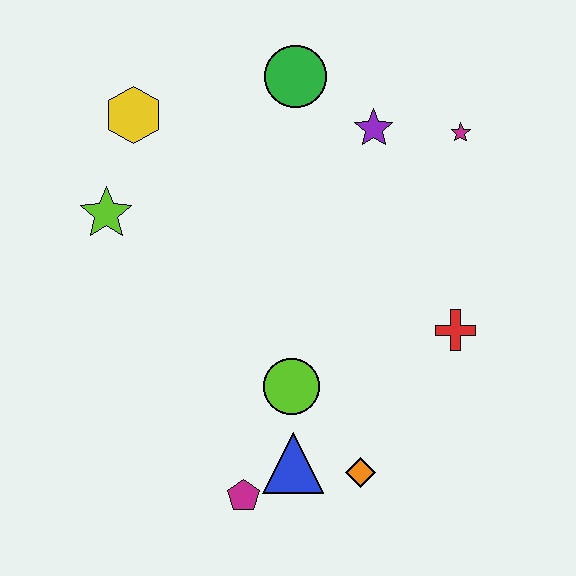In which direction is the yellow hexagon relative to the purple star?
The yellow hexagon is to the left of the purple star.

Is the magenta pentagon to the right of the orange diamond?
No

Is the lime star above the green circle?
No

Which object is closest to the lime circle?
The blue triangle is closest to the lime circle.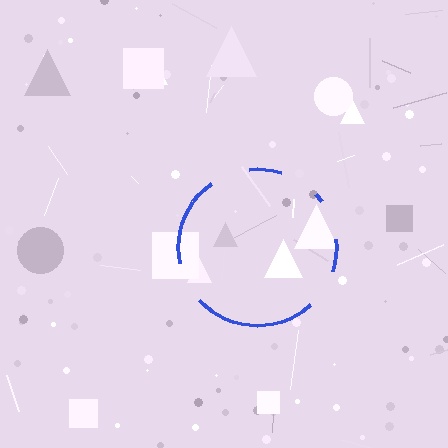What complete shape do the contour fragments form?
The contour fragments form a circle.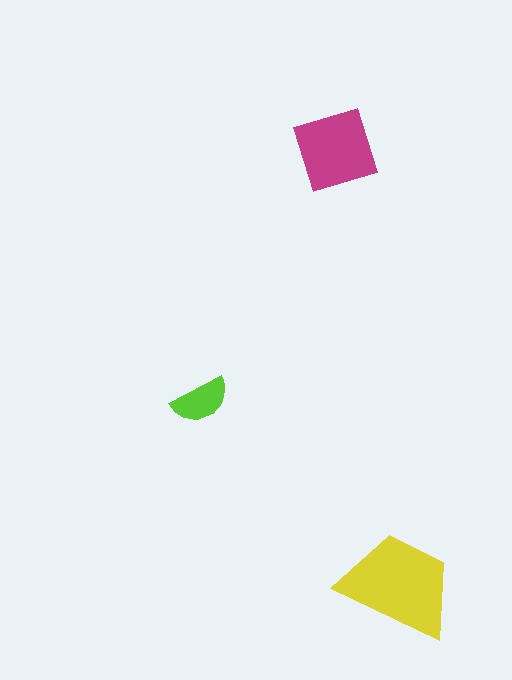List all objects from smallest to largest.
The lime semicircle, the magenta diamond, the yellow trapezoid.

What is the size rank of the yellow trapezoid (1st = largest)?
1st.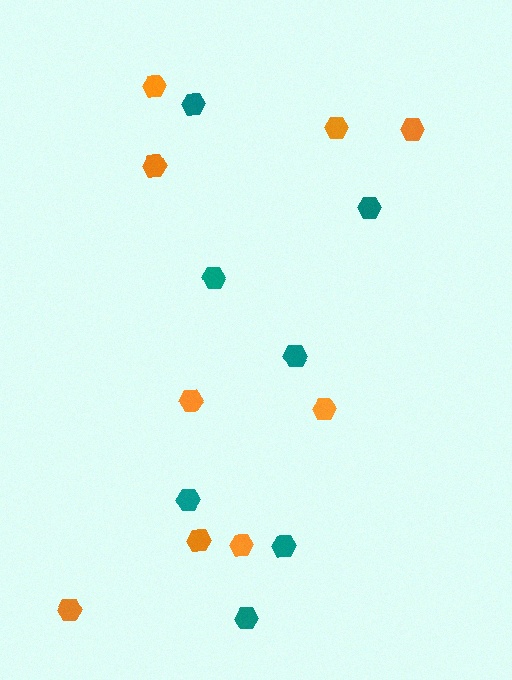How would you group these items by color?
There are 2 groups: one group of orange hexagons (9) and one group of teal hexagons (7).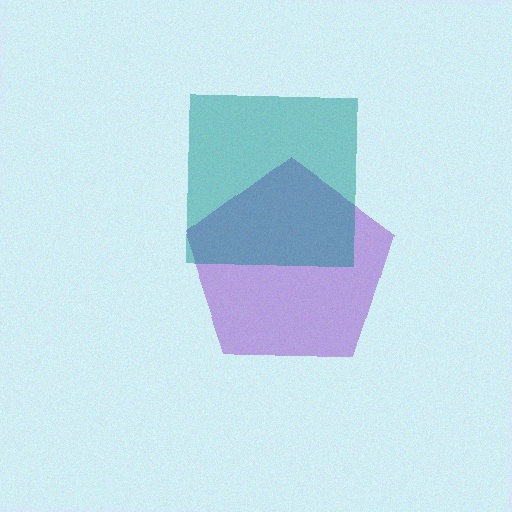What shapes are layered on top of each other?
The layered shapes are: a purple pentagon, a teal square.